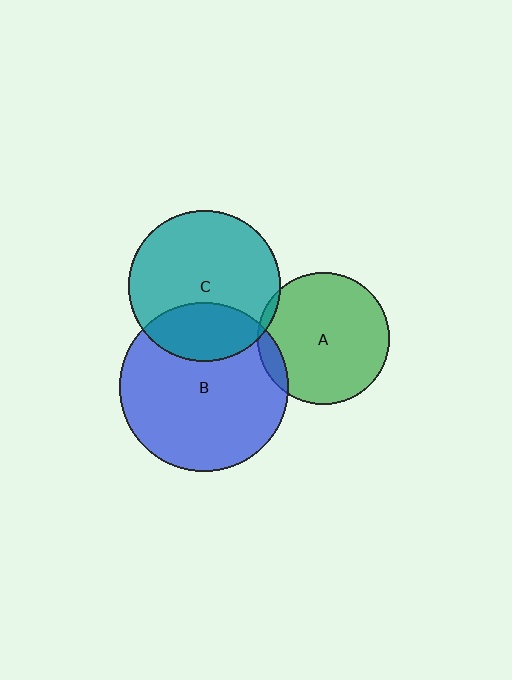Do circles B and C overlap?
Yes.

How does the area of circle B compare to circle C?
Approximately 1.2 times.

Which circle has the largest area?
Circle B (blue).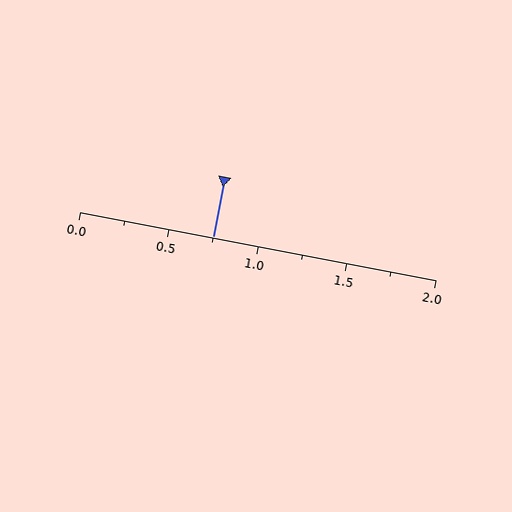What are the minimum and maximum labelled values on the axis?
The axis runs from 0.0 to 2.0.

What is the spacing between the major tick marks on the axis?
The major ticks are spaced 0.5 apart.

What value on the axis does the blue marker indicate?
The marker indicates approximately 0.75.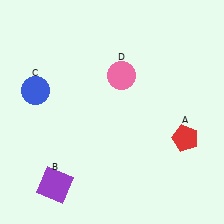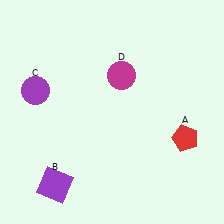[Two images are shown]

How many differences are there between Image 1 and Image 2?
There are 2 differences between the two images.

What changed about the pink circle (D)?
In Image 1, D is pink. In Image 2, it changed to magenta.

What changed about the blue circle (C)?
In Image 1, C is blue. In Image 2, it changed to purple.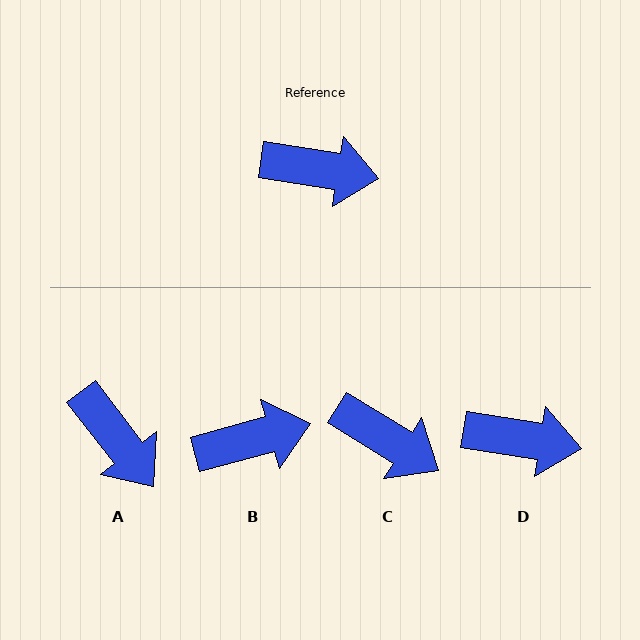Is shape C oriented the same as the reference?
No, it is off by about 23 degrees.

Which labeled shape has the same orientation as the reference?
D.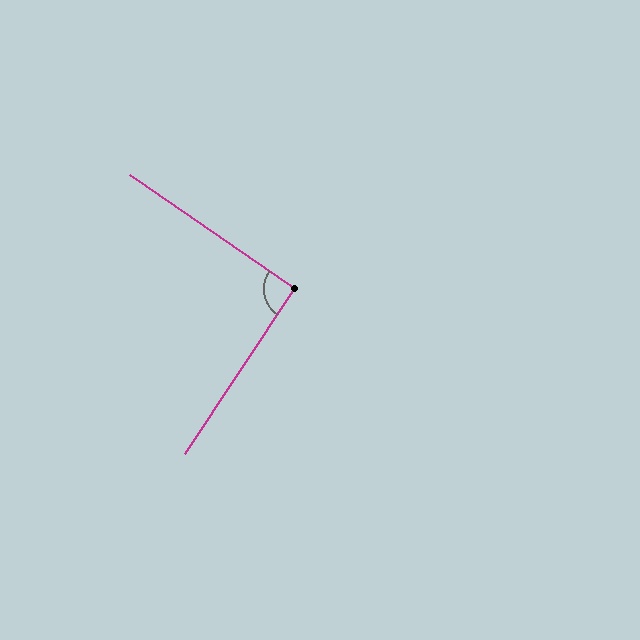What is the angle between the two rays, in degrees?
Approximately 91 degrees.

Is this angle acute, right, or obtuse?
It is approximately a right angle.